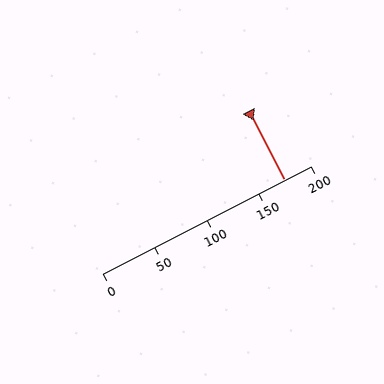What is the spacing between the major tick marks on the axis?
The major ticks are spaced 50 apart.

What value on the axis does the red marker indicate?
The marker indicates approximately 175.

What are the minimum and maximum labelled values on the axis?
The axis runs from 0 to 200.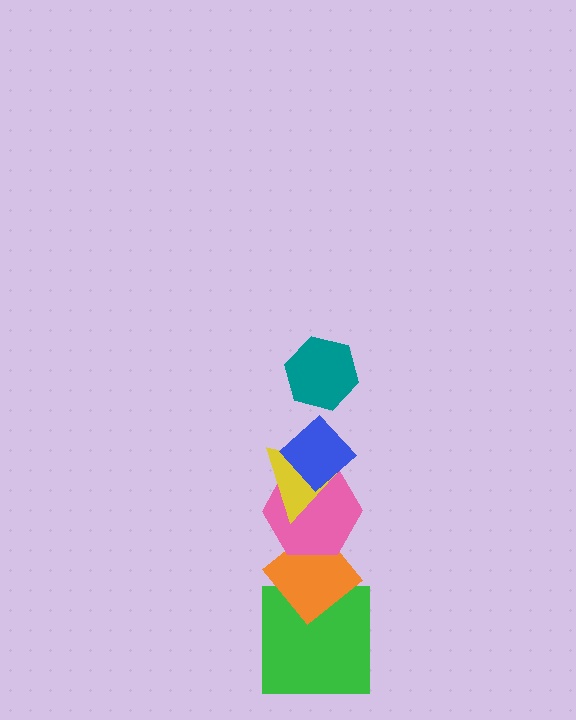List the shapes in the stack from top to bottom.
From top to bottom: the teal hexagon, the blue diamond, the yellow triangle, the pink hexagon, the orange diamond, the green square.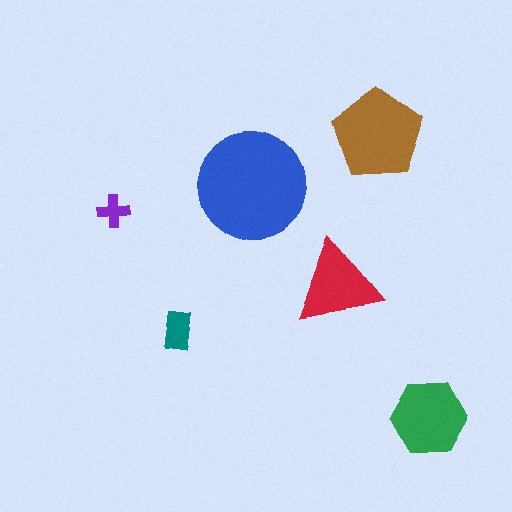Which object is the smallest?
The purple cross.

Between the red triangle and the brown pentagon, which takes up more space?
The brown pentagon.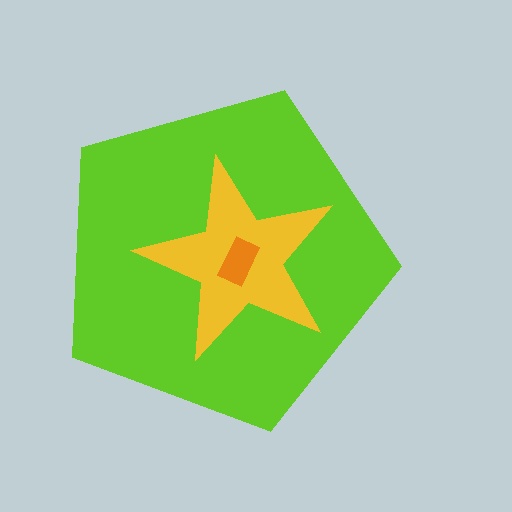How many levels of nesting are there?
3.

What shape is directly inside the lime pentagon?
The yellow star.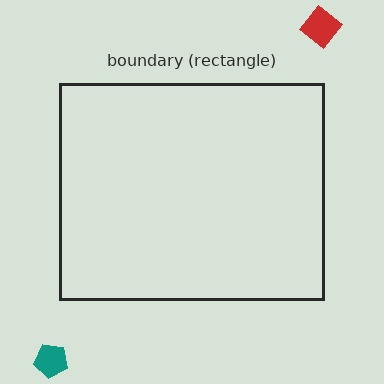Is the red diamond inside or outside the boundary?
Outside.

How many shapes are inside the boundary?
0 inside, 2 outside.